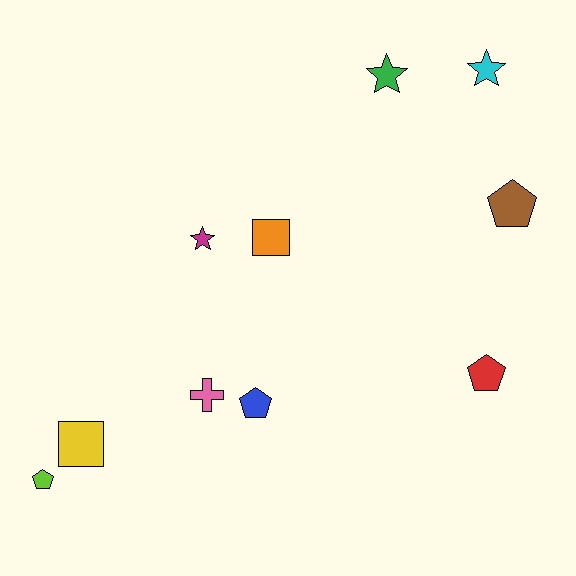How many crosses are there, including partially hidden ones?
There is 1 cross.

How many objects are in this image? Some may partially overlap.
There are 10 objects.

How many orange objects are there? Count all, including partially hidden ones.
There is 1 orange object.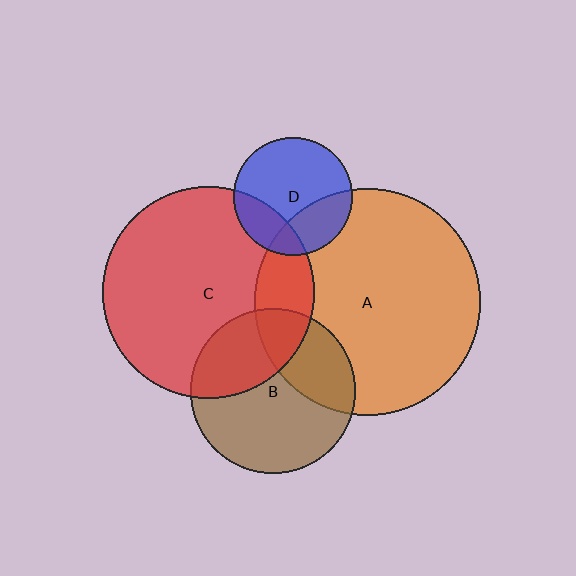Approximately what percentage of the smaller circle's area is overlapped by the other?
Approximately 20%.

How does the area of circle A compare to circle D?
Approximately 3.7 times.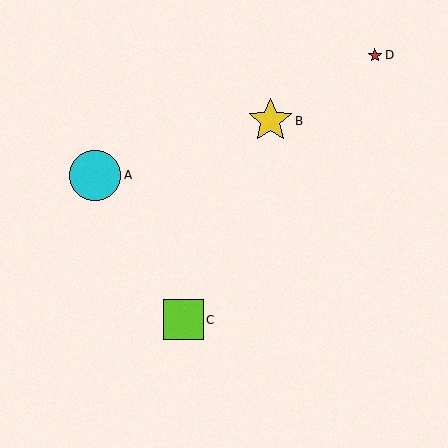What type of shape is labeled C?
Shape C is a lime square.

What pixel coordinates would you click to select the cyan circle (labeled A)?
Click at (95, 175) to select the cyan circle A.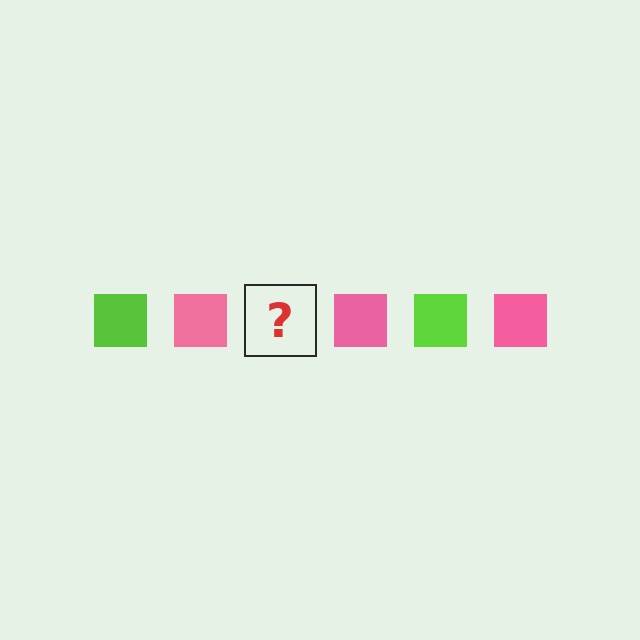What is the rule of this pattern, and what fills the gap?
The rule is that the pattern cycles through lime, pink squares. The gap should be filled with a lime square.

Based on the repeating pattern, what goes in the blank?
The blank should be a lime square.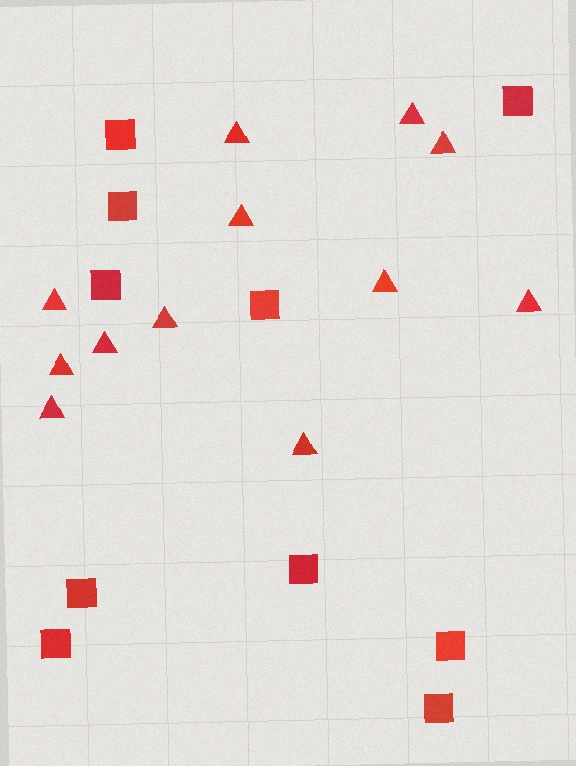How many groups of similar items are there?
There are 2 groups: one group of triangles (12) and one group of squares (10).